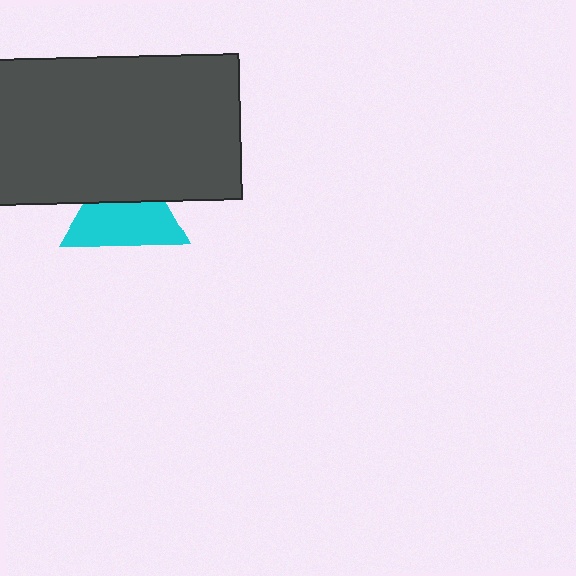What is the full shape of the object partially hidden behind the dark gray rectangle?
The partially hidden object is a cyan triangle.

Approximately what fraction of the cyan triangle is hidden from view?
Roughly 40% of the cyan triangle is hidden behind the dark gray rectangle.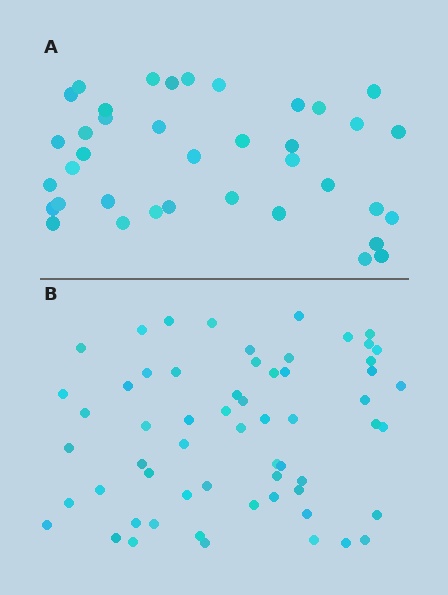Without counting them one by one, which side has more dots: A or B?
Region B (the bottom region) has more dots.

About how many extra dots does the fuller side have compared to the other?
Region B has approximately 20 more dots than region A.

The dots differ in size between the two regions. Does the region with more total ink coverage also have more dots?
No. Region A has more total ink coverage because its dots are larger, but region B actually contains more individual dots. Total area can be misleading — the number of items is what matters here.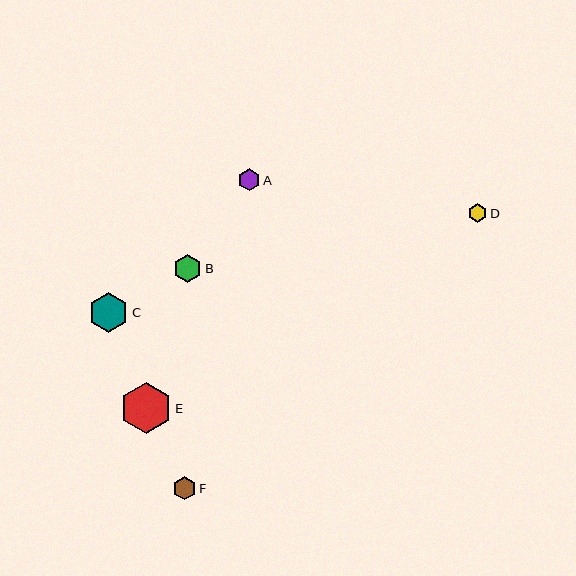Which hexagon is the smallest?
Hexagon D is the smallest with a size of approximately 19 pixels.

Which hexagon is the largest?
Hexagon E is the largest with a size of approximately 52 pixels.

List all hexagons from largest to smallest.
From largest to smallest: E, C, B, F, A, D.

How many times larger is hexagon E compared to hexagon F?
Hexagon E is approximately 2.2 times the size of hexagon F.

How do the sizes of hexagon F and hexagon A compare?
Hexagon F and hexagon A are approximately the same size.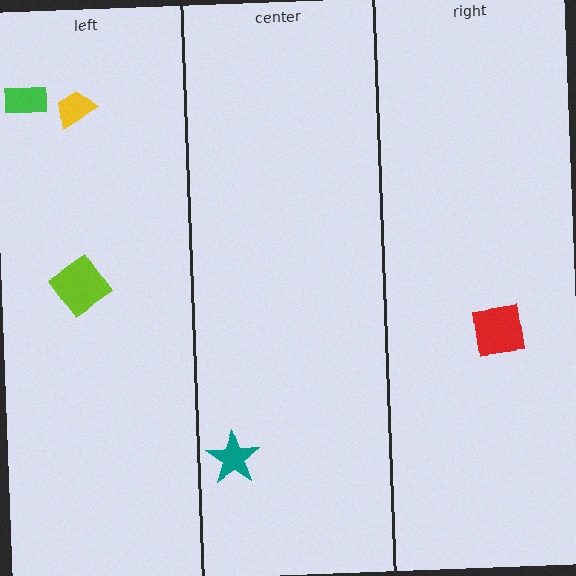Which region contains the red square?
The right region.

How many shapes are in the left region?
3.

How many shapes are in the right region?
1.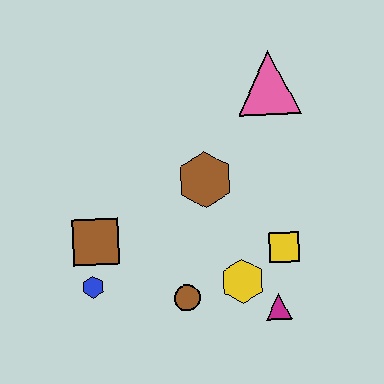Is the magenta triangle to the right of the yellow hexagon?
Yes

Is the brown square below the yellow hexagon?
No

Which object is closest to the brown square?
The blue hexagon is closest to the brown square.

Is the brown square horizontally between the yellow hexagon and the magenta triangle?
No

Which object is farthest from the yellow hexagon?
The pink triangle is farthest from the yellow hexagon.